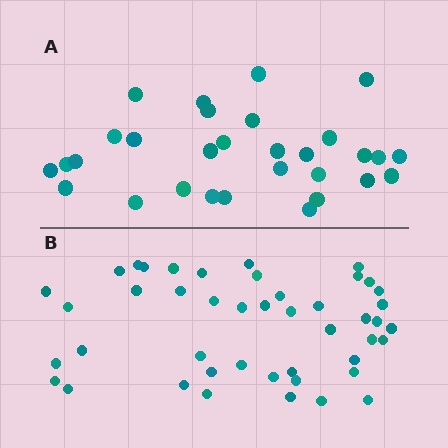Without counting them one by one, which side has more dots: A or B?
Region B (the bottom region) has more dots.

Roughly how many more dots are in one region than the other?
Region B has approximately 15 more dots than region A.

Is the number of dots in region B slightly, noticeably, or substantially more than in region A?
Region B has substantially more. The ratio is roughly 1.5 to 1.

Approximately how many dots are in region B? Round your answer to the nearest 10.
About 40 dots. (The exact count is 45, which rounds to 40.)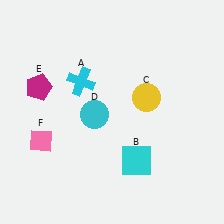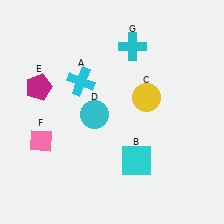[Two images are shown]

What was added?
A cyan cross (G) was added in Image 2.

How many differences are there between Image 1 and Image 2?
There is 1 difference between the two images.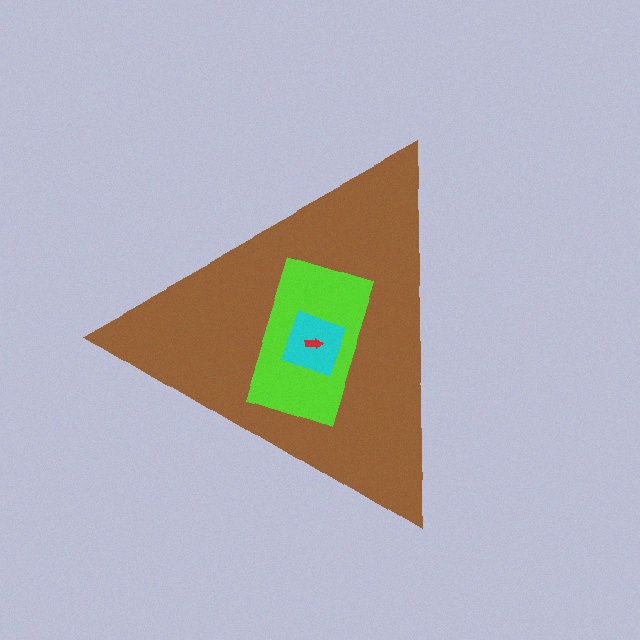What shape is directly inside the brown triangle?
The lime rectangle.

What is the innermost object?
The red arrow.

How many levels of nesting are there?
4.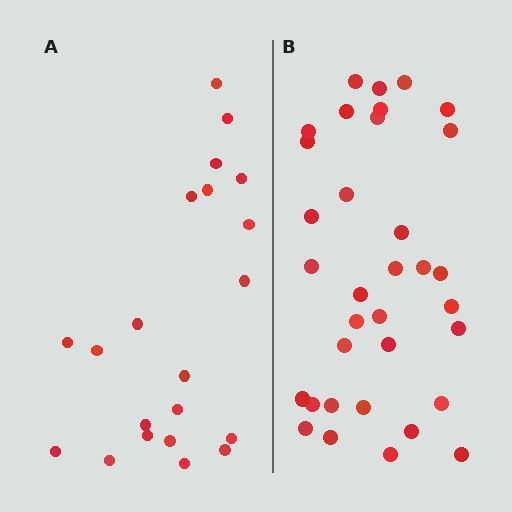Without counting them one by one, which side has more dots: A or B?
Region B (the right region) has more dots.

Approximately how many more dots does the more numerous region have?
Region B has approximately 15 more dots than region A.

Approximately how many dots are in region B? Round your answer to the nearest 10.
About 30 dots. (The exact count is 34, which rounds to 30.)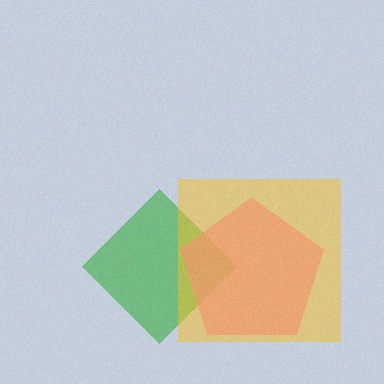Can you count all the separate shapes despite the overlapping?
Yes, there are 3 separate shapes.